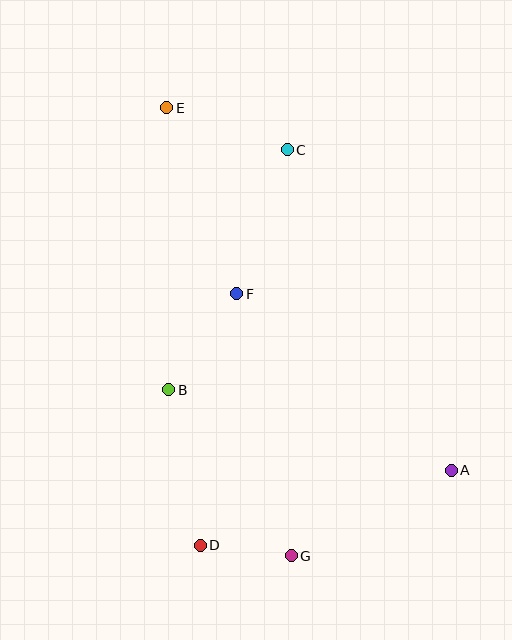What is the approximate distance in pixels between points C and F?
The distance between C and F is approximately 152 pixels.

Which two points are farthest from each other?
Points E and G are farthest from each other.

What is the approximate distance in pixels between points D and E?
The distance between D and E is approximately 439 pixels.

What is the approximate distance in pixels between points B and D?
The distance between B and D is approximately 159 pixels.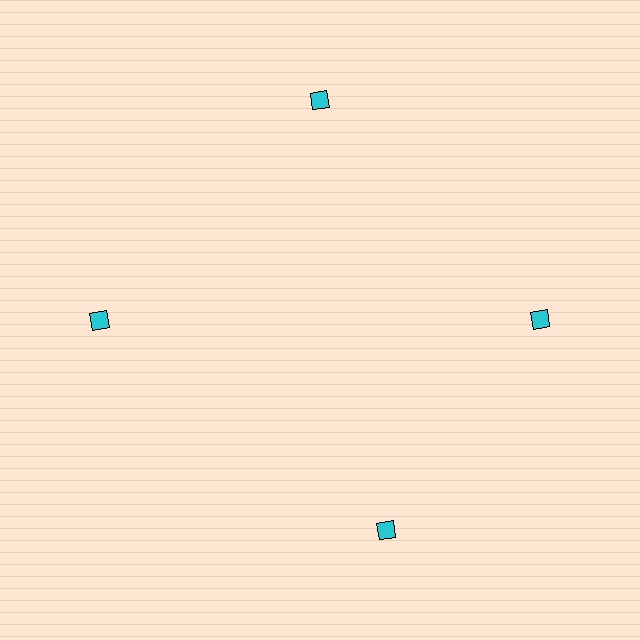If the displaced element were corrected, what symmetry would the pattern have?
It would have 4-fold rotational symmetry — the pattern would map onto itself every 90 degrees.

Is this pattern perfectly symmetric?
No. The 4 cyan diamonds are arranged in a ring, but one element near the 6 o'clock position is rotated out of alignment along the ring, breaking the 4-fold rotational symmetry.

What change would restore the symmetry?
The symmetry would be restored by rotating it back into even spacing with its neighbors so that all 4 diamonds sit at equal angles and equal distance from the center.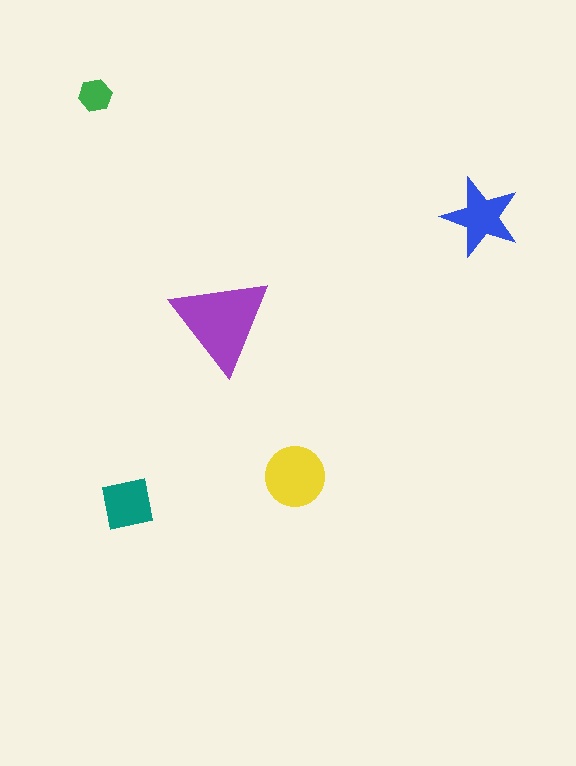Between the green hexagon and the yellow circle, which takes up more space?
The yellow circle.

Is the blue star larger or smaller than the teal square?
Larger.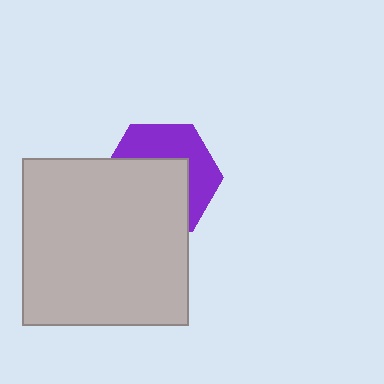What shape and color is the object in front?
The object in front is a light gray square.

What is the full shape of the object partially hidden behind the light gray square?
The partially hidden object is a purple hexagon.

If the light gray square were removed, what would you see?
You would see the complete purple hexagon.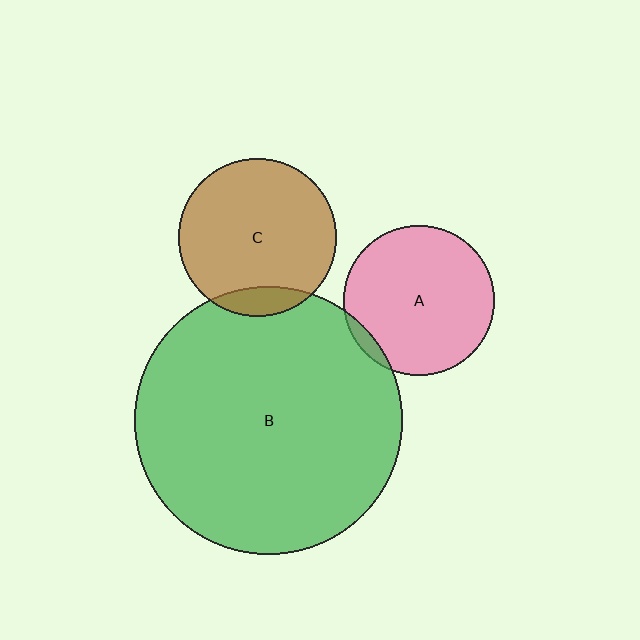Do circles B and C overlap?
Yes.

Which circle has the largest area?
Circle B (green).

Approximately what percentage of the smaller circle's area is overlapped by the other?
Approximately 10%.